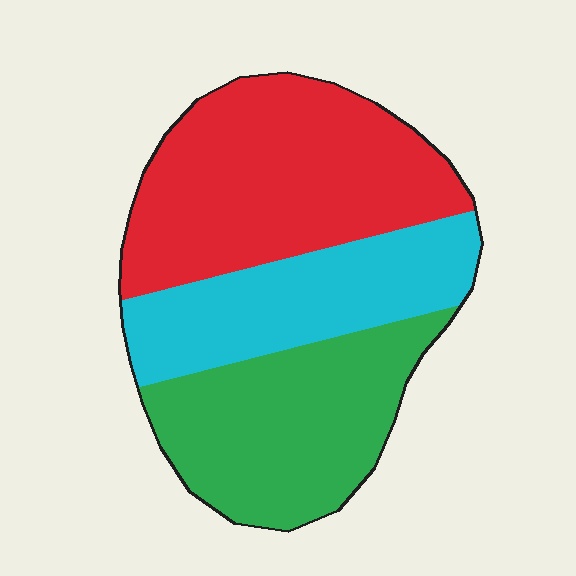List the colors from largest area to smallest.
From largest to smallest: red, green, cyan.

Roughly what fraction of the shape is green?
Green takes up between a sixth and a third of the shape.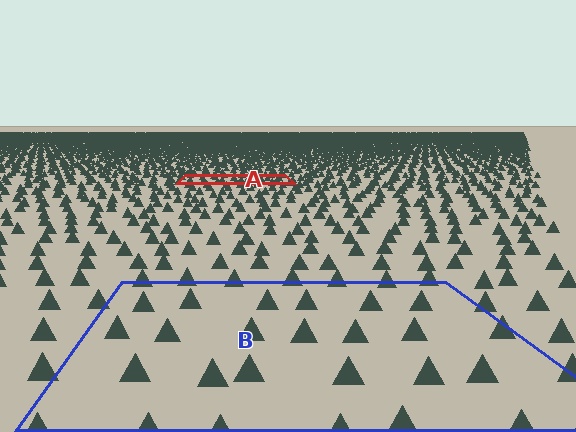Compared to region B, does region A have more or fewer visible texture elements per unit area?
Region A has more texture elements per unit area — they are packed more densely because it is farther away.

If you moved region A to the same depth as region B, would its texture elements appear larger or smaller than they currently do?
They would appear larger. At a closer depth, the same texture elements are projected at a bigger on-screen size.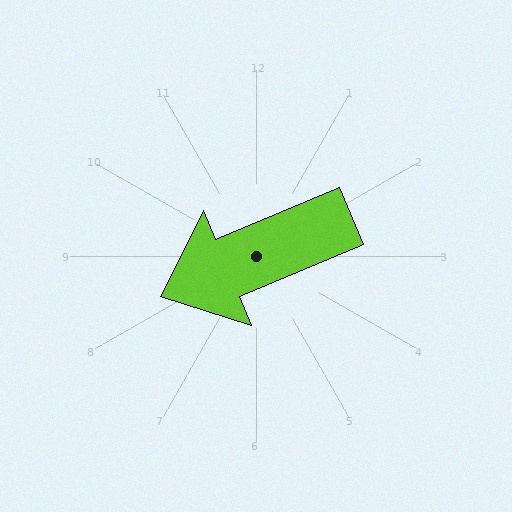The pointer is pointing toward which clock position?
Roughly 8 o'clock.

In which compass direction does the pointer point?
Southwest.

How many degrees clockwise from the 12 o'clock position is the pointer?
Approximately 247 degrees.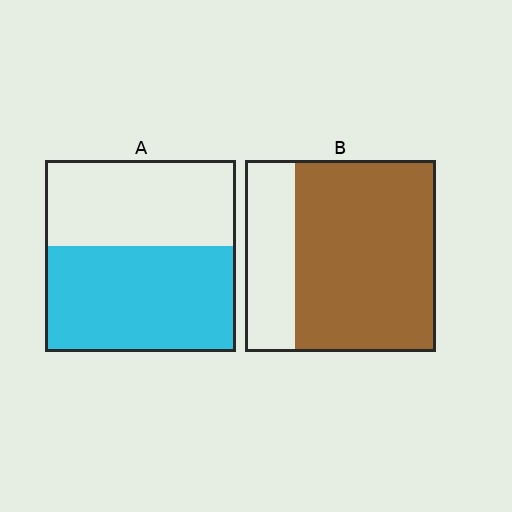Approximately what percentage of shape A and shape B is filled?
A is approximately 55% and B is approximately 75%.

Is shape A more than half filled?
Yes.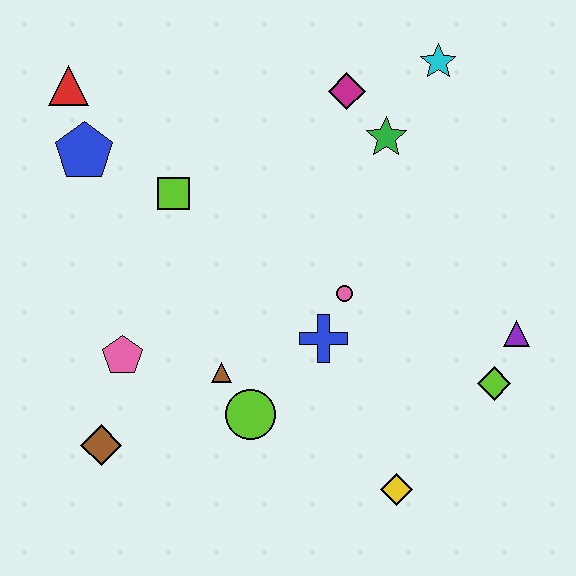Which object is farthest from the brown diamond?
The cyan star is farthest from the brown diamond.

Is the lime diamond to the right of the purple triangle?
No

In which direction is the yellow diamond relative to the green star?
The yellow diamond is below the green star.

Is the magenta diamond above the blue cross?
Yes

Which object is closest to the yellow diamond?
The lime diamond is closest to the yellow diamond.